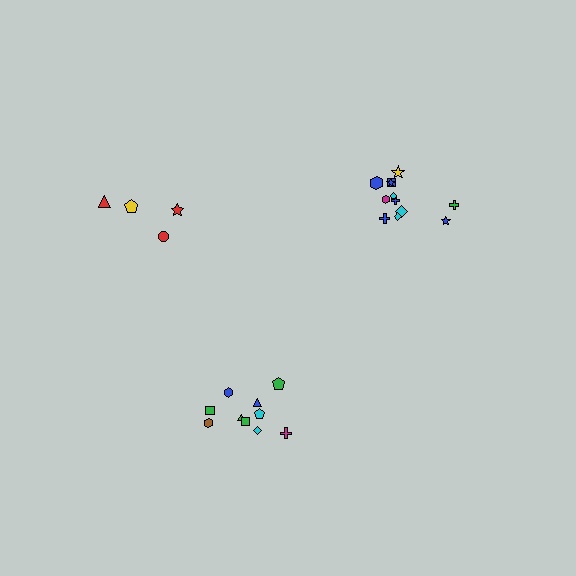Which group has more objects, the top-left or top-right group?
The top-right group.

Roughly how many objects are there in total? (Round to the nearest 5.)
Roughly 25 objects in total.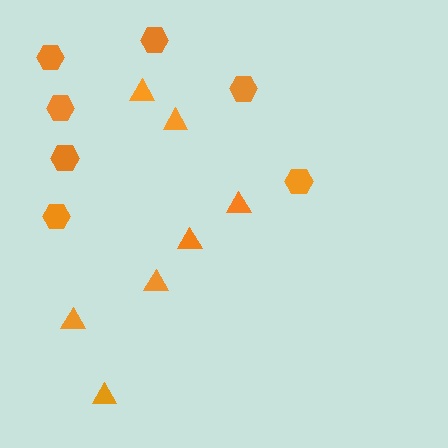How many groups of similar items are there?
There are 2 groups: one group of hexagons (7) and one group of triangles (7).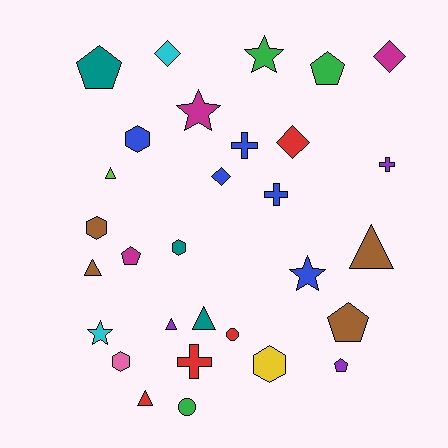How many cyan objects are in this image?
There are 2 cyan objects.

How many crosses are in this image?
There are 4 crosses.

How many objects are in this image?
There are 30 objects.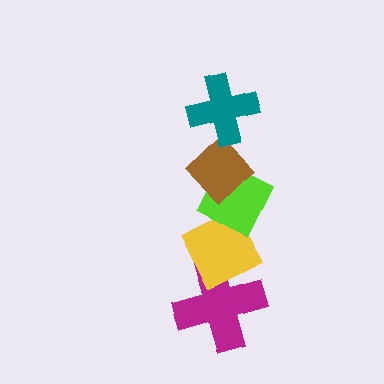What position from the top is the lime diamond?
The lime diamond is 3rd from the top.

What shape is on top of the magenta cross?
The yellow diamond is on top of the magenta cross.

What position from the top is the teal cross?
The teal cross is 1st from the top.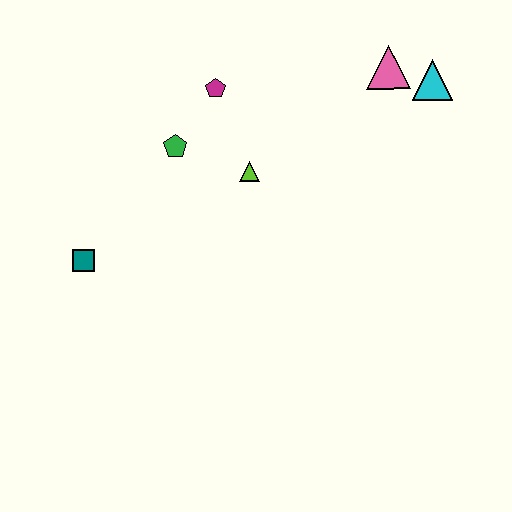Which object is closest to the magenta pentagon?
The green pentagon is closest to the magenta pentagon.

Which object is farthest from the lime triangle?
The cyan triangle is farthest from the lime triangle.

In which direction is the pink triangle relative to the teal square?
The pink triangle is to the right of the teal square.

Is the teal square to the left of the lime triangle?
Yes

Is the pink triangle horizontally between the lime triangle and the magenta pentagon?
No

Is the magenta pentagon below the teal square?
No